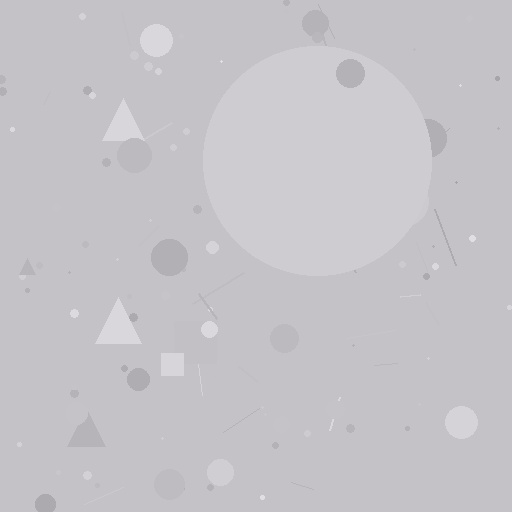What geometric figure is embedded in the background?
A circle is embedded in the background.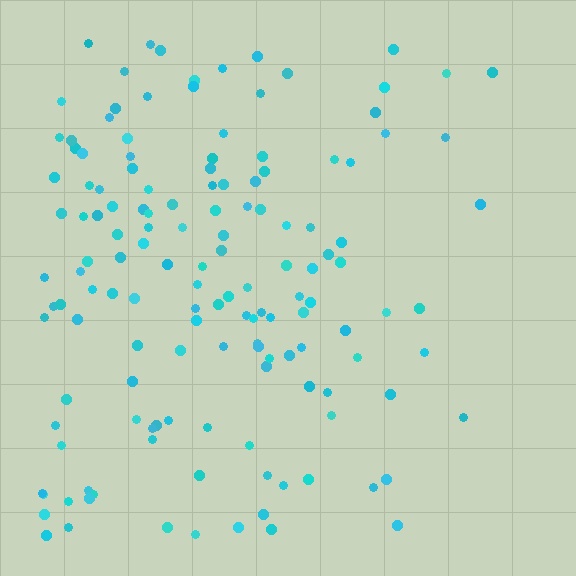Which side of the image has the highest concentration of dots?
The left.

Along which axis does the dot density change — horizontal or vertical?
Horizontal.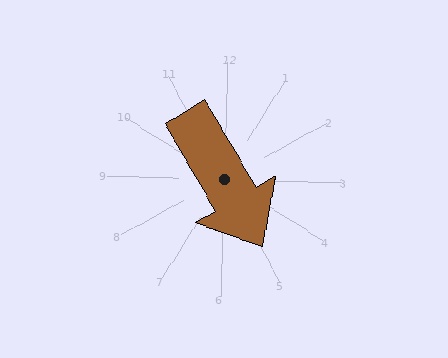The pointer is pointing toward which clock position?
Roughly 5 o'clock.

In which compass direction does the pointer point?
Southeast.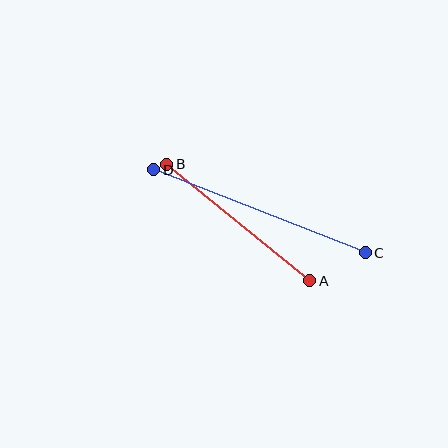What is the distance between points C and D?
The distance is approximately 228 pixels.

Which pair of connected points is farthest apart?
Points C and D are farthest apart.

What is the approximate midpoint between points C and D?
The midpoint is at approximately (260, 211) pixels.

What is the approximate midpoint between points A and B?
The midpoint is at approximately (238, 222) pixels.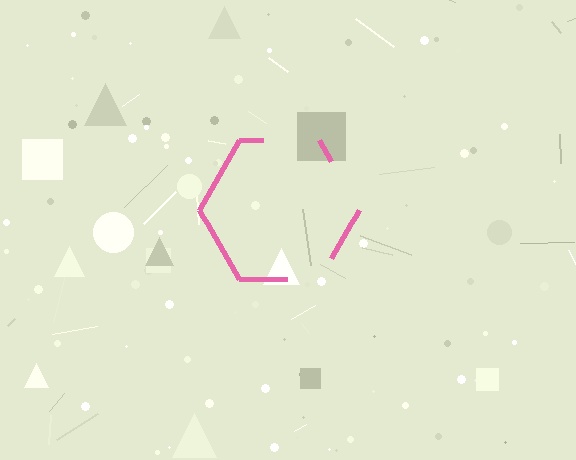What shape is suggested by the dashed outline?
The dashed outline suggests a hexagon.